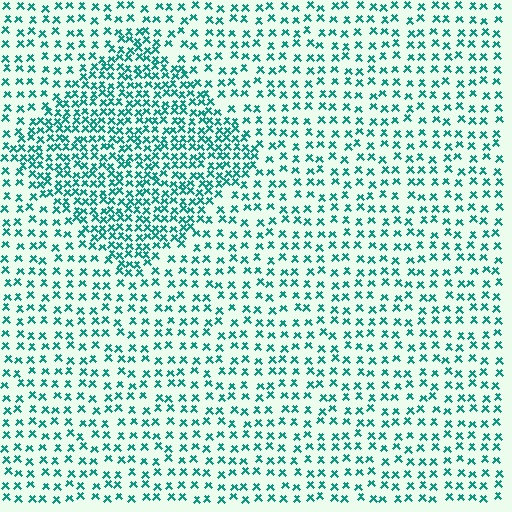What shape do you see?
I see a diamond.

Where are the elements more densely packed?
The elements are more densely packed inside the diamond boundary.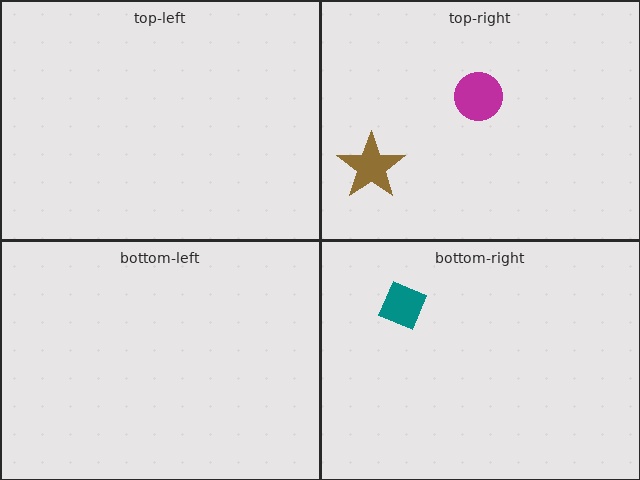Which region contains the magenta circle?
The top-right region.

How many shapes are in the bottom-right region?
1.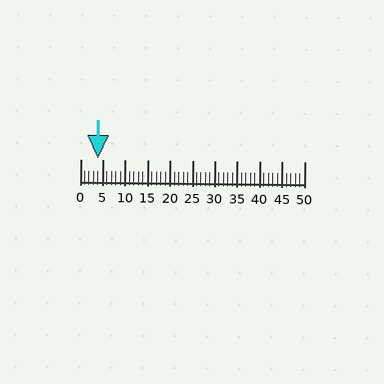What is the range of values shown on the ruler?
The ruler shows values from 0 to 50.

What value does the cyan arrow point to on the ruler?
The cyan arrow points to approximately 4.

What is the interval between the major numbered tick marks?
The major tick marks are spaced 5 units apart.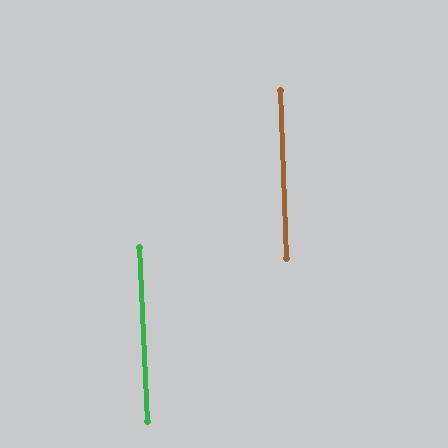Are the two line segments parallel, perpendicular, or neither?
Parallel — their directions differ by only 0.5°.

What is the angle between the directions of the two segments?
Approximately 1 degree.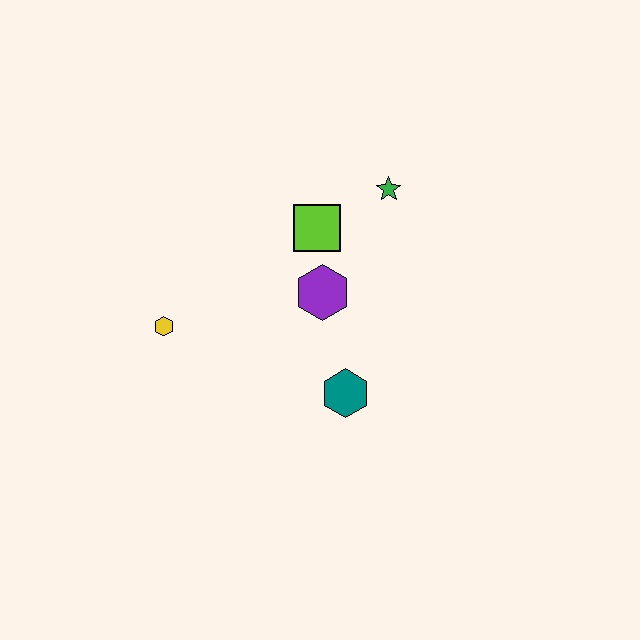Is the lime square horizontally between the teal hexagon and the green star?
No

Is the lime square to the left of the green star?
Yes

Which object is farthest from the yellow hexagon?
The green star is farthest from the yellow hexagon.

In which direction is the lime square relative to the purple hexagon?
The lime square is above the purple hexagon.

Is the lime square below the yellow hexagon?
No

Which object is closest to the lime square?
The purple hexagon is closest to the lime square.